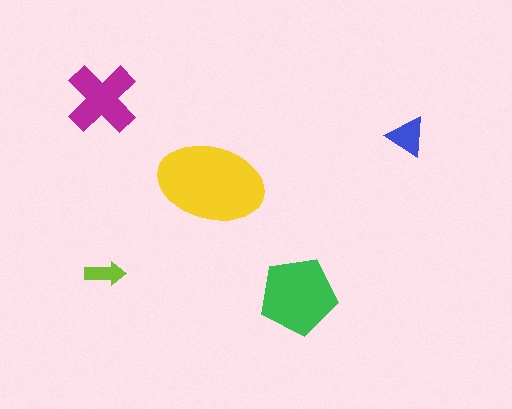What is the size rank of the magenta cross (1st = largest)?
3rd.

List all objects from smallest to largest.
The lime arrow, the blue triangle, the magenta cross, the green pentagon, the yellow ellipse.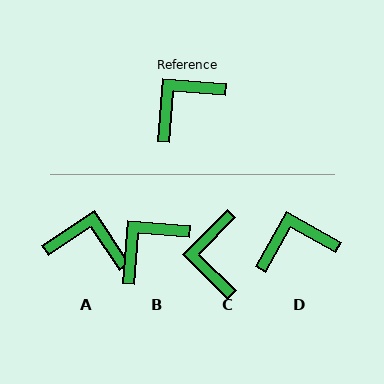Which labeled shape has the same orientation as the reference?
B.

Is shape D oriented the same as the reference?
No, it is off by about 25 degrees.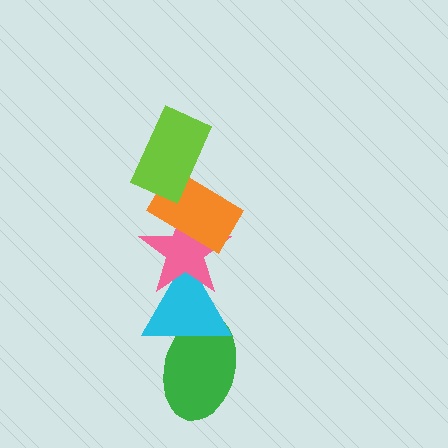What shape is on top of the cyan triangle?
The pink star is on top of the cyan triangle.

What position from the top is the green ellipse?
The green ellipse is 5th from the top.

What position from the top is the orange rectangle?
The orange rectangle is 2nd from the top.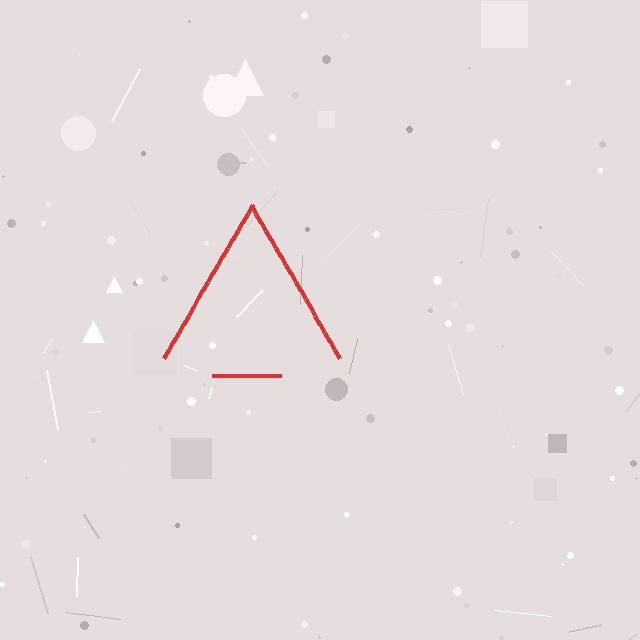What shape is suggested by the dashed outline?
The dashed outline suggests a triangle.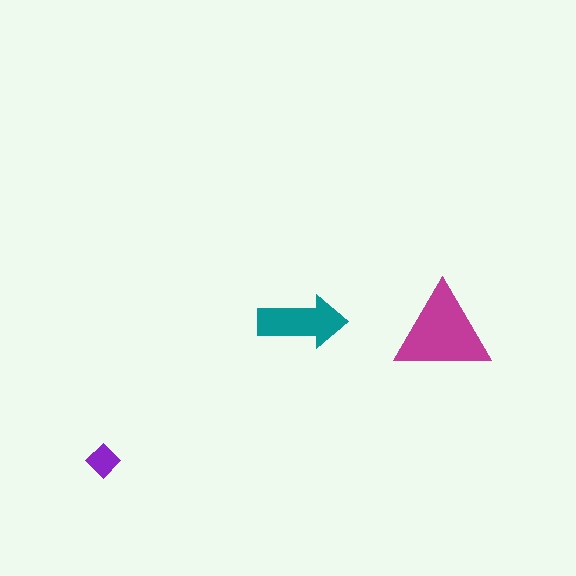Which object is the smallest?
The purple diamond.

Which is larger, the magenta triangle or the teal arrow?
The magenta triangle.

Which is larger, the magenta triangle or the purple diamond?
The magenta triangle.